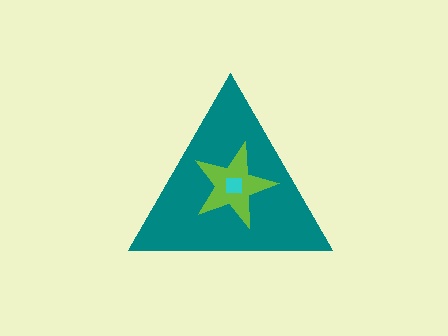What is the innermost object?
The cyan square.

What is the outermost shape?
The teal triangle.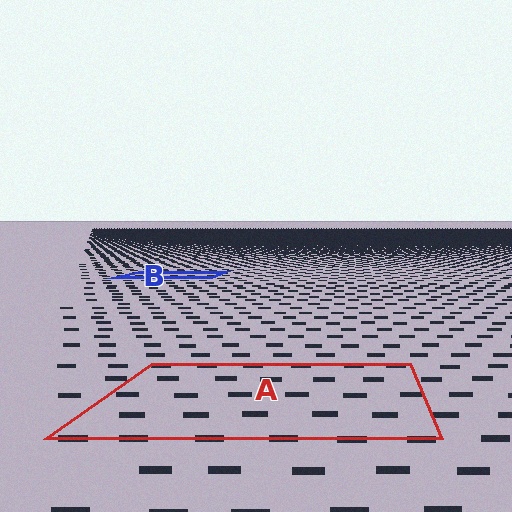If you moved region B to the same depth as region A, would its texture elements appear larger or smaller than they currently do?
They would appear larger. At a closer depth, the same texture elements are projected at a bigger on-screen size.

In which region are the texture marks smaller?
The texture marks are smaller in region B, because it is farther away.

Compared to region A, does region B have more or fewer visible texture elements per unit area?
Region B has more texture elements per unit area — they are packed more densely because it is farther away.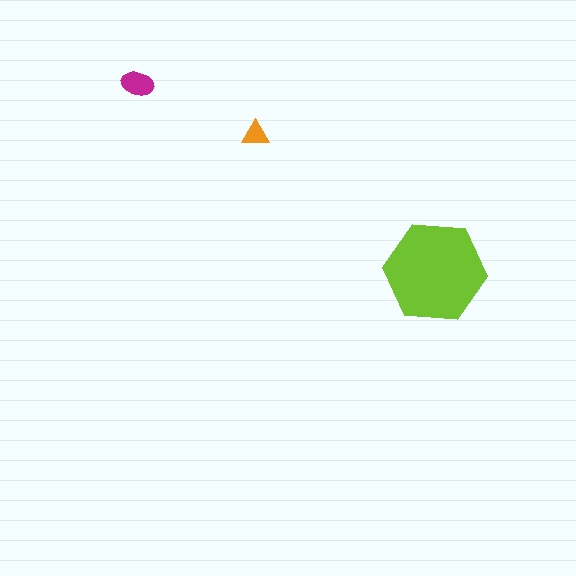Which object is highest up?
The magenta ellipse is topmost.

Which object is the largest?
The lime hexagon.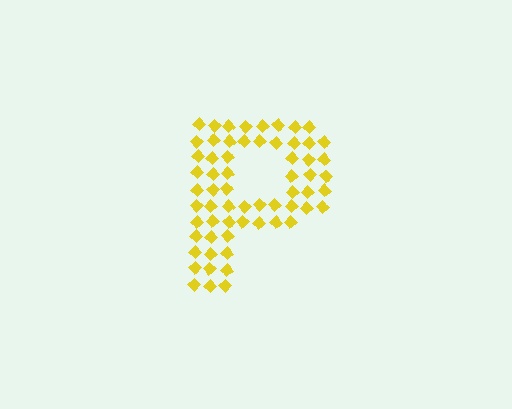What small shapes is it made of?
It is made of small diamonds.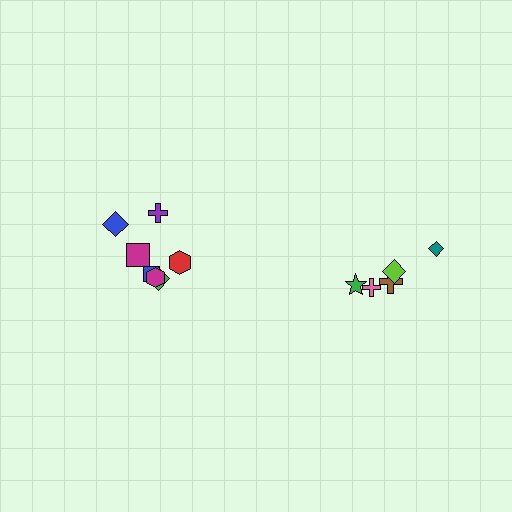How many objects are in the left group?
There are 7 objects.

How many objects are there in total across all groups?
There are 12 objects.